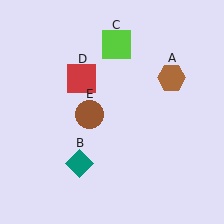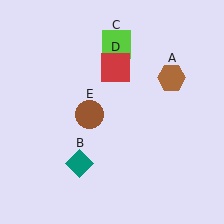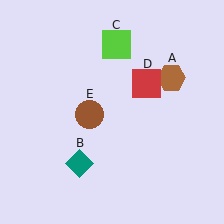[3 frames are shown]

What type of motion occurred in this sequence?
The red square (object D) rotated clockwise around the center of the scene.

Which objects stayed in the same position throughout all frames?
Brown hexagon (object A) and teal diamond (object B) and lime square (object C) and brown circle (object E) remained stationary.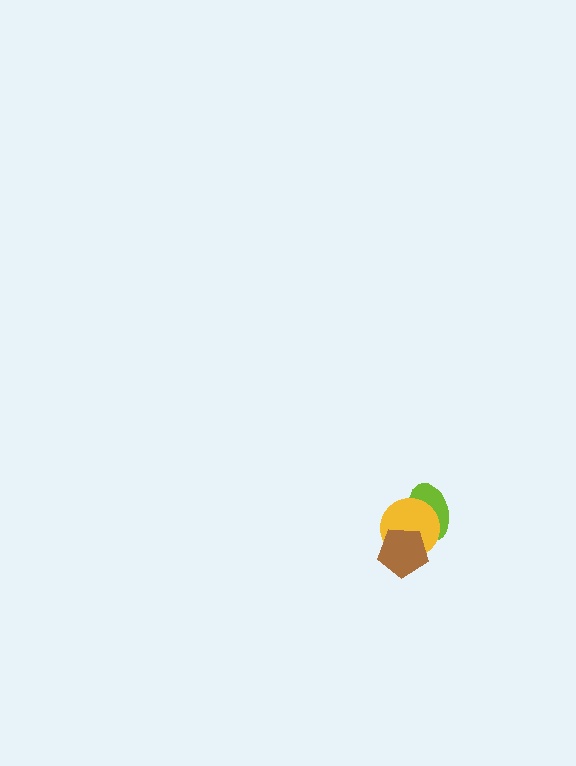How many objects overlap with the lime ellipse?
2 objects overlap with the lime ellipse.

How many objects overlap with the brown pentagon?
2 objects overlap with the brown pentagon.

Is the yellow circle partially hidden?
Yes, it is partially covered by another shape.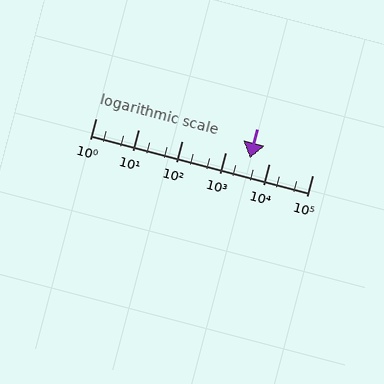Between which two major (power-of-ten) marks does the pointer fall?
The pointer is between 1000 and 10000.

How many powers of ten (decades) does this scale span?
The scale spans 5 decades, from 1 to 100000.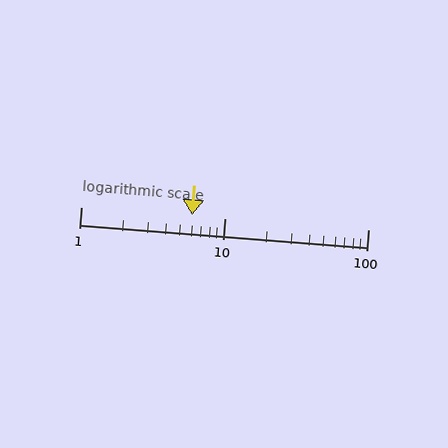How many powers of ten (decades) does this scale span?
The scale spans 2 decades, from 1 to 100.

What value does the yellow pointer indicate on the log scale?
The pointer indicates approximately 5.9.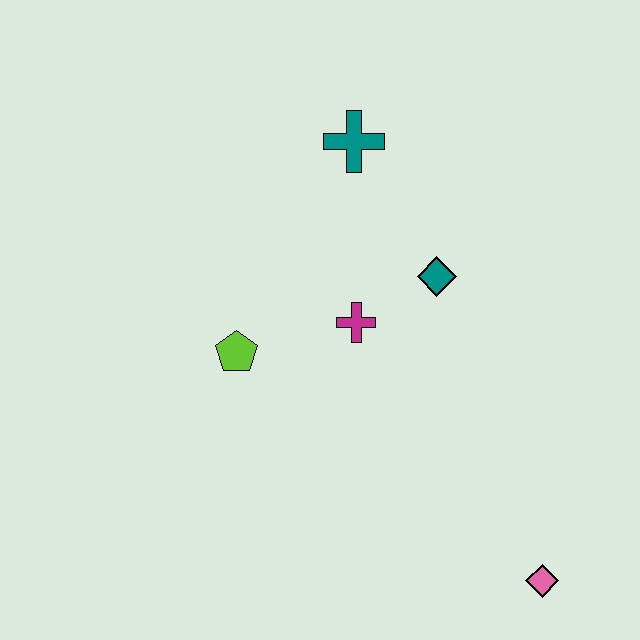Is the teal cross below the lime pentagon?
No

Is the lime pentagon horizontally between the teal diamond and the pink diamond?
No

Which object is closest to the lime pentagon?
The magenta cross is closest to the lime pentagon.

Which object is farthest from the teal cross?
The pink diamond is farthest from the teal cross.